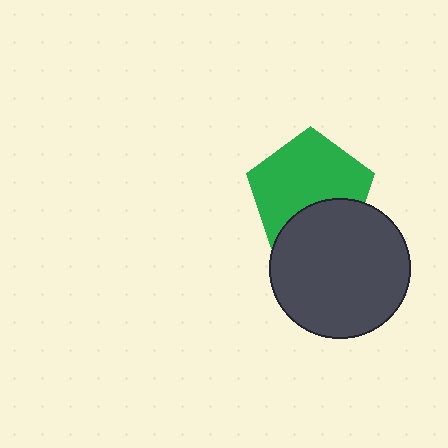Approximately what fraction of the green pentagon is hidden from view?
Roughly 32% of the green pentagon is hidden behind the dark gray circle.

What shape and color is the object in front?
The object in front is a dark gray circle.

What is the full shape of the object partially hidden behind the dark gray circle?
The partially hidden object is a green pentagon.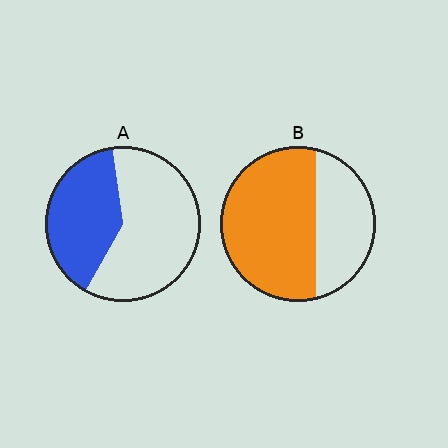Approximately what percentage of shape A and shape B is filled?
A is approximately 40% and B is approximately 65%.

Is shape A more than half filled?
No.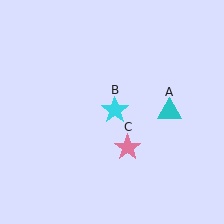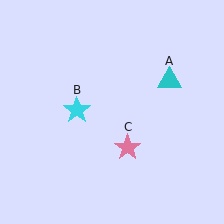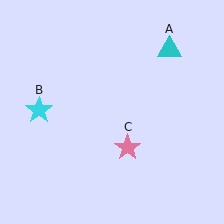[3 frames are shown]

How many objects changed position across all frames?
2 objects changed position: cyan triangle (object A), cyan star (object B).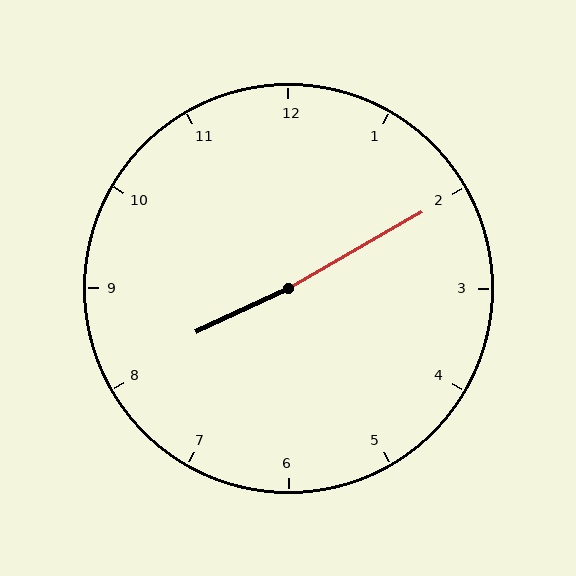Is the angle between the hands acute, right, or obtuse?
It is obtuse.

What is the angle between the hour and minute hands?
Approximately 175 degrees.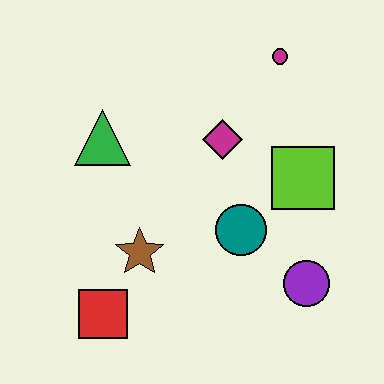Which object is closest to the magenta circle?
The magenta diamond is closest to the magenta circle.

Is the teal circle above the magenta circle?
No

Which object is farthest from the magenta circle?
The red square is farthest from the magenta circle.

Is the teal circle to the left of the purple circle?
Yes